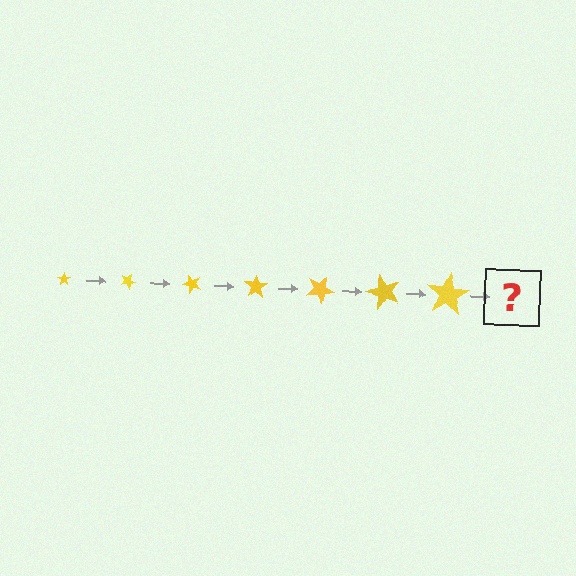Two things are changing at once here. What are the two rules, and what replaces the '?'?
The two rules are that the star grows larger each step and it rotates 25 degrees each step. The '?' should be a star, larger than the previous one and rotated 175 degrees from the start.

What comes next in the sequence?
The next element should be a star, larger than the previous one and rotated 175 degrees from the start.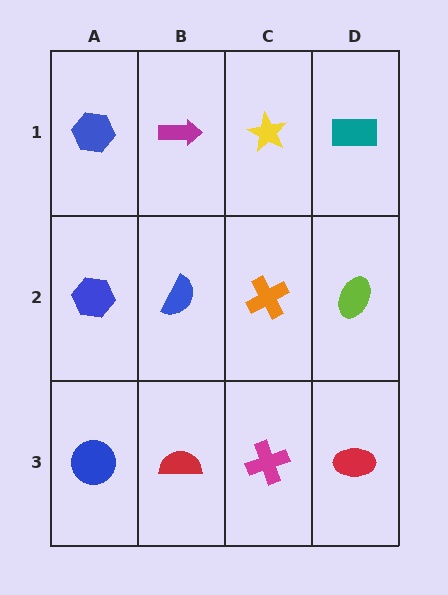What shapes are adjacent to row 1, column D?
A lime ellipse (row 2, column D), a yellow star (row 1, column C).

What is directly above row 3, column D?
A lime ellipse.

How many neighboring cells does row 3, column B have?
3.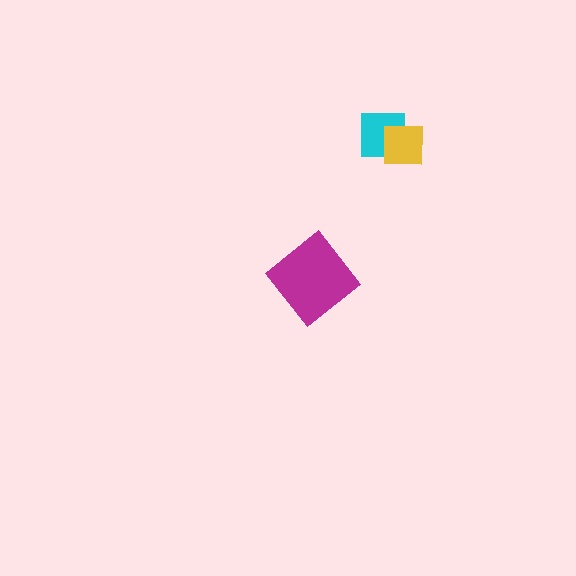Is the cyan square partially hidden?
Yes, it is partially covered by another shape.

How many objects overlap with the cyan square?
1 object overlaps with the cyan square.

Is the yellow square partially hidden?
No, no other shape covers it.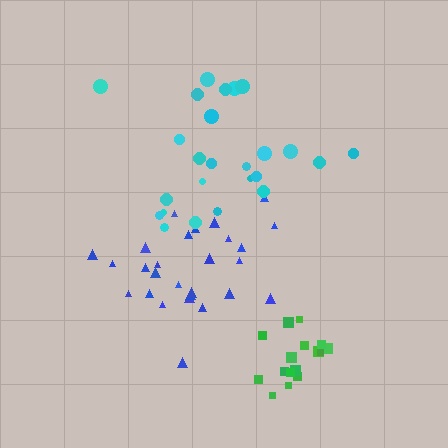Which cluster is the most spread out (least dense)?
Cyan.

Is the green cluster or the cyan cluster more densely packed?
Green.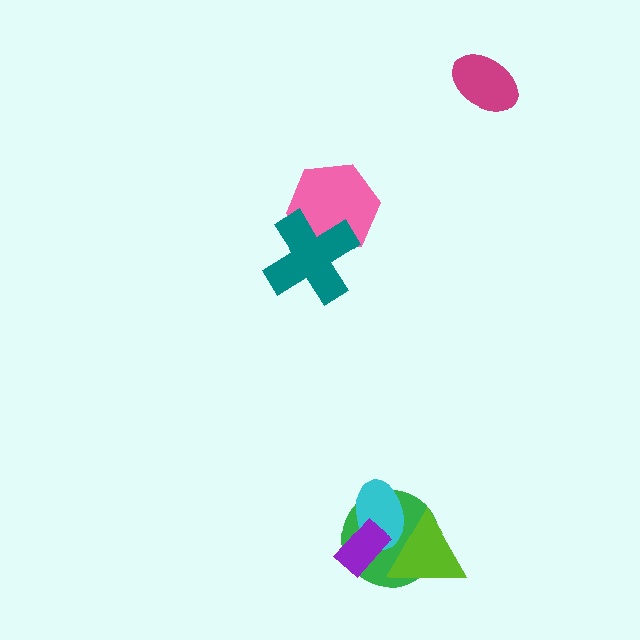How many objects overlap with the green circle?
3 objects overlap with the green circle.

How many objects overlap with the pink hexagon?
1 object overlaps with the pink hexagon.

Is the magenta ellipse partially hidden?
No, no other shape covers it.